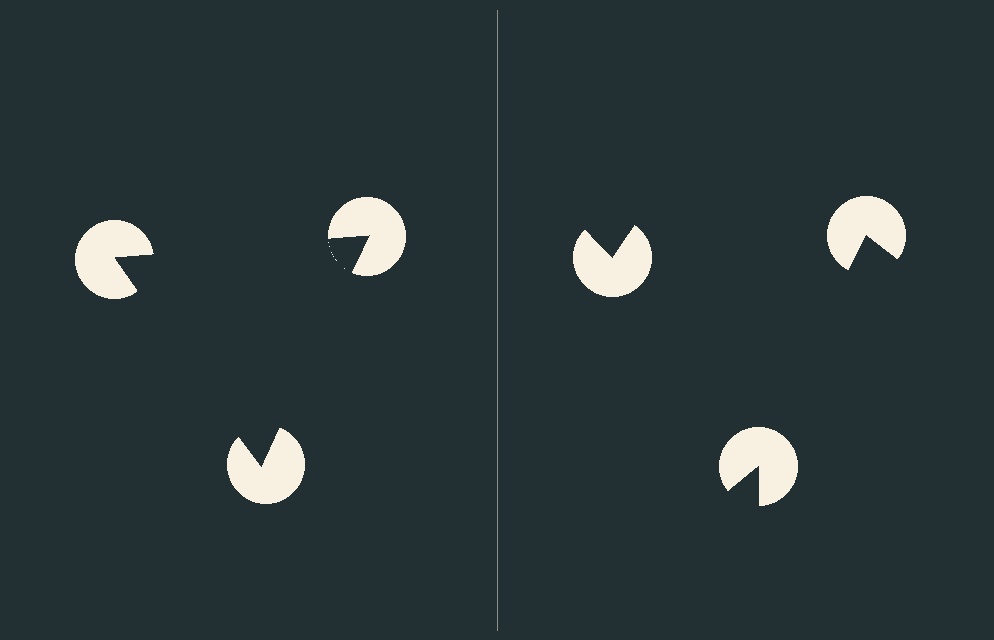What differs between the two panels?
The pac-man discs are positioned identically on both sides; only the wedge orientations differ. On the left they align to a triangle; on the right they are misaligned.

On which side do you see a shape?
An illusory triangle appears on the left side. On the right side the wedge cuts are rotated, so no coherent shape forms.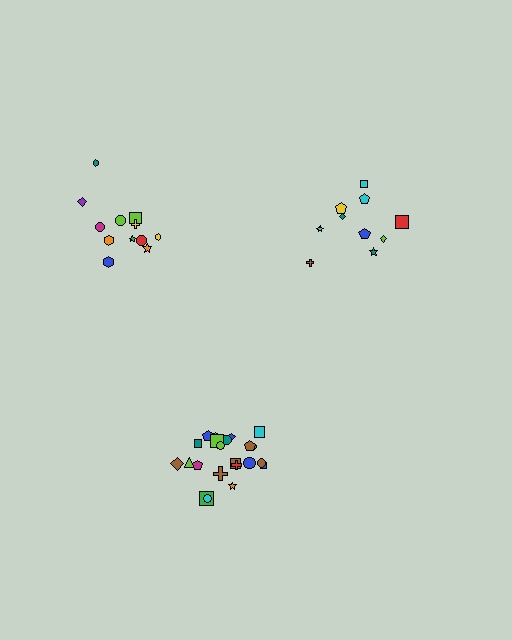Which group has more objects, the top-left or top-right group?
The top-left group.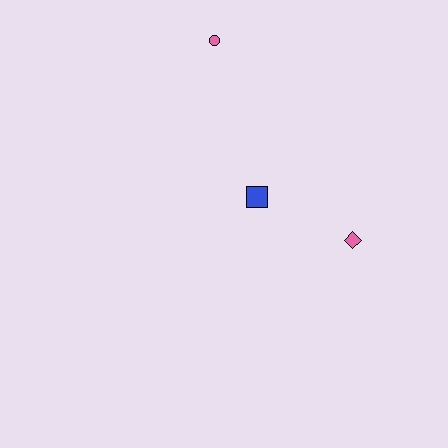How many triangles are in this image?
There are no triangles.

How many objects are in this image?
There are 3 objects.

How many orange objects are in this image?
There are no orange objects.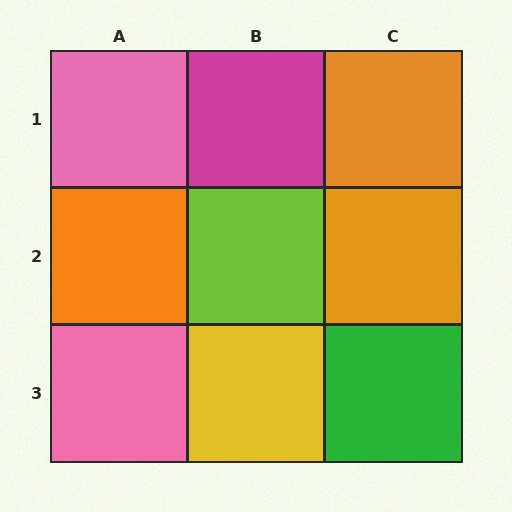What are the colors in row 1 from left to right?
Pink, magenta, orange.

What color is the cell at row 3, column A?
Pink.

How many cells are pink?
2 cells are pink.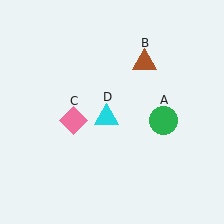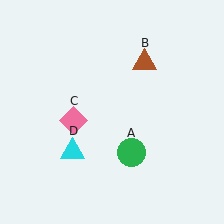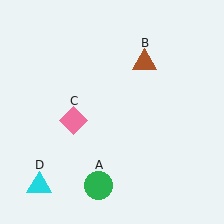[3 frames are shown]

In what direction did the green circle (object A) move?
The green circle (object A) moved down and to the left.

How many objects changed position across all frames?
2 objects changed position: green circle (object A), cyan triangle (object D).